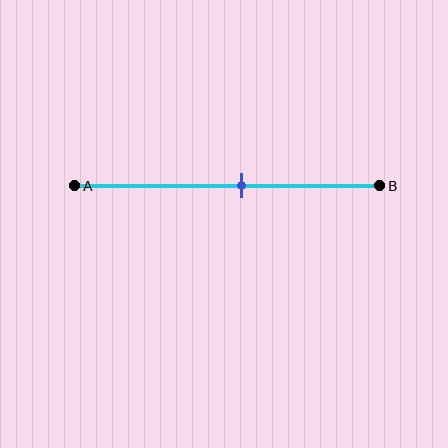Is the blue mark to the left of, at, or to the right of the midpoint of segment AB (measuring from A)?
The blue mark is to the right of the midpoint of segment AB.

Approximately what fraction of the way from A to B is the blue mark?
The blue mark is approximately 55% of the way from A to B.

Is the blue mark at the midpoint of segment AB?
No, the mark is at about 55% from A, not at the 50% midpoint.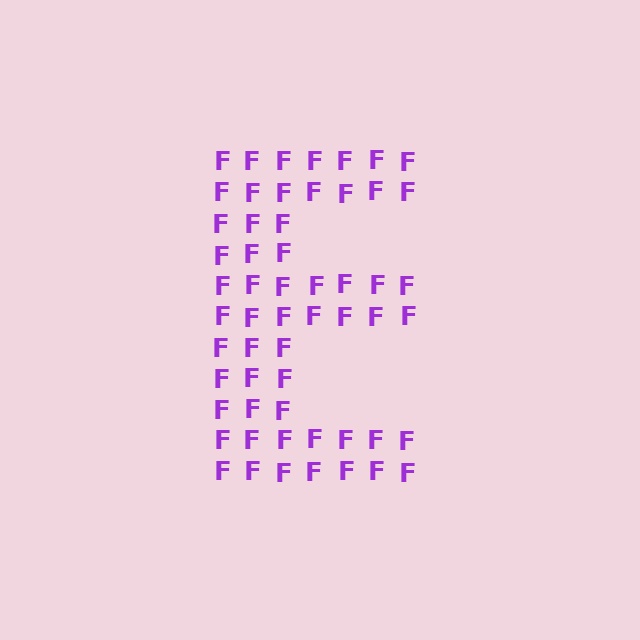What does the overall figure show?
The overall figure shows the letter E.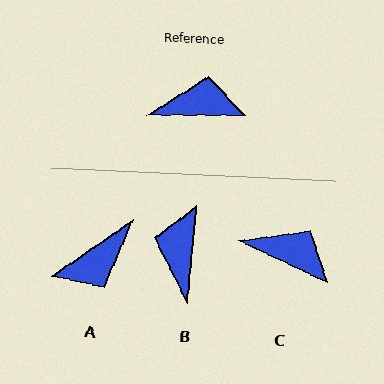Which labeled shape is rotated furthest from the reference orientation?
A, about 145 degrees away.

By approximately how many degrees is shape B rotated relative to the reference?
Approximately 85 degrees counter-clockwise.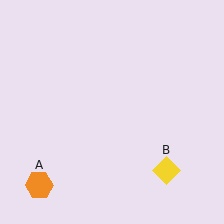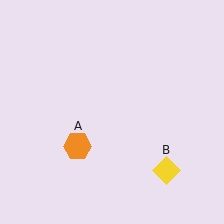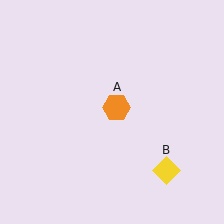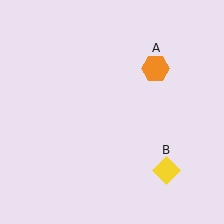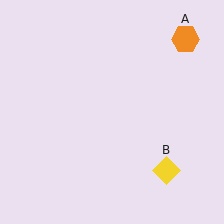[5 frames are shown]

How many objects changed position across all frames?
1 object changed position: orange hexagon (object A).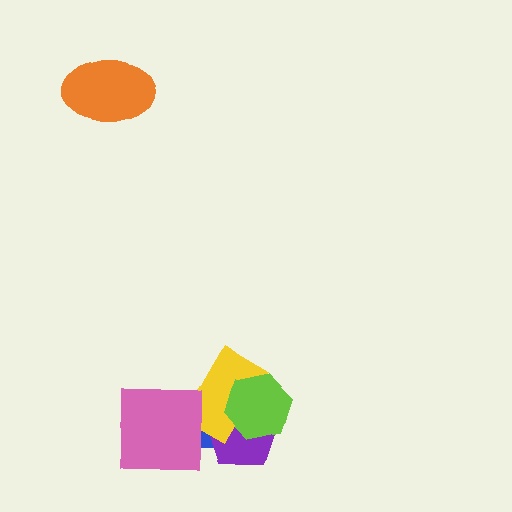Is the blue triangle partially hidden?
Yes, it is partially covered by another shape.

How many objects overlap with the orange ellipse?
0 objects overlap with the orange ellipse.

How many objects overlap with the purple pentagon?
3 objects overlap with the purple pentagon.